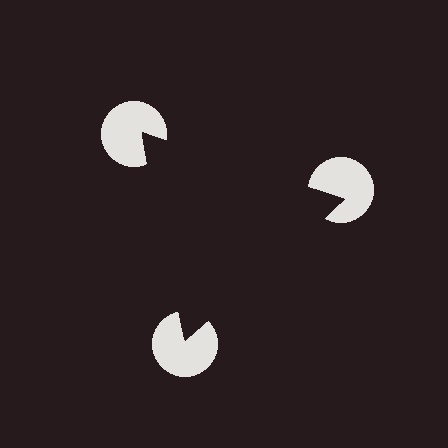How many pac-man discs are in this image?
There are 3 — one at each vertex of the illusory triangle.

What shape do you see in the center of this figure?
An illusory triangle — its edges are inferred from the aligned wedge cuts in the pac-man discs, not physically drawn.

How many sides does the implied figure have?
3 sides.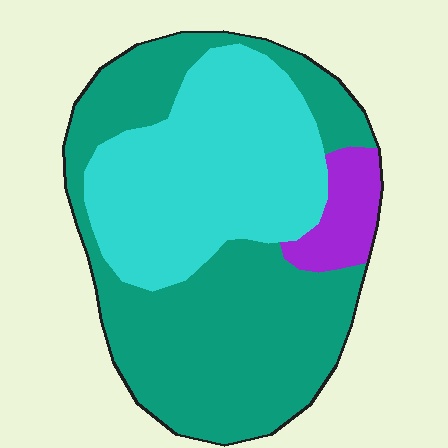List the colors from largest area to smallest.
From largest to smallest: teal, cyan, purple.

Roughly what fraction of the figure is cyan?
Cyan takes up between a third and a half of the figure.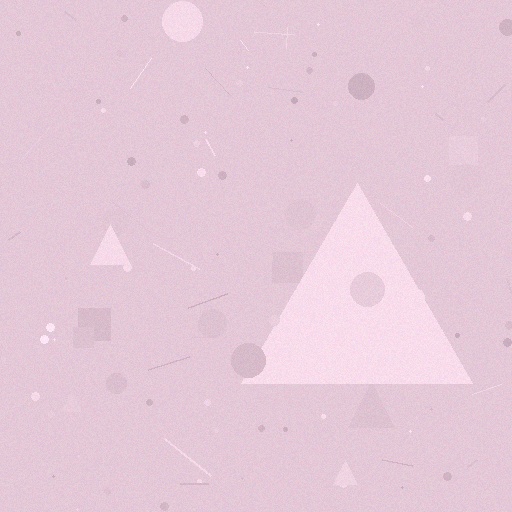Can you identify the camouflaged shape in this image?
The camouflaged shape is a triangle.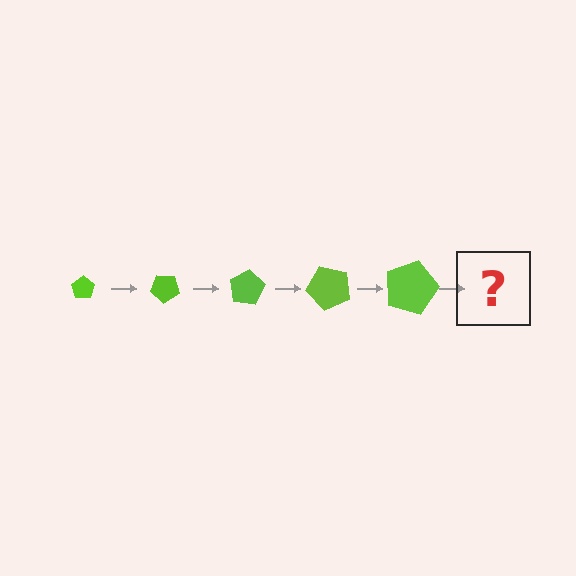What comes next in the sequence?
The next element should be a pentagon, larger than the previous one and rotated 200 degrees from the start.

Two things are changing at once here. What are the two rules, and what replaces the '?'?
The two rules are that the pentagon grows larger each step and it rotates 40 degrees each step. The '?' should be a pentagon, larger than the previous one and rotated 200 degrees from the start.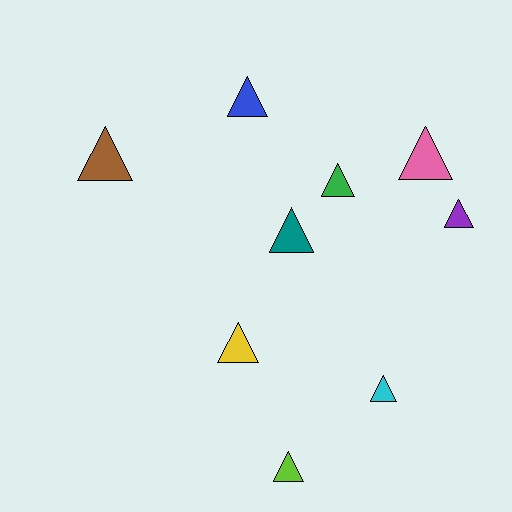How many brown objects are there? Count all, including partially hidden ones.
There is 1 brown object.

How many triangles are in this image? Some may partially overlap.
There are 9 triangles.